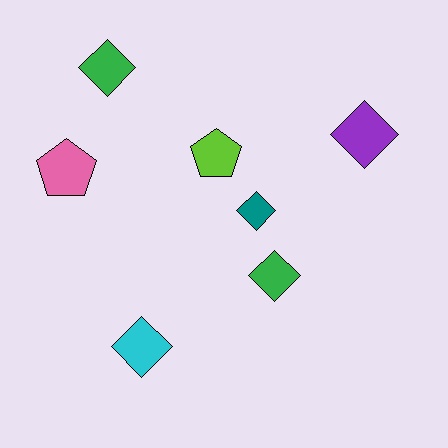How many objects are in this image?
There are 7 objects.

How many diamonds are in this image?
There are 5 diamonds.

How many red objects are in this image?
There are no red objects.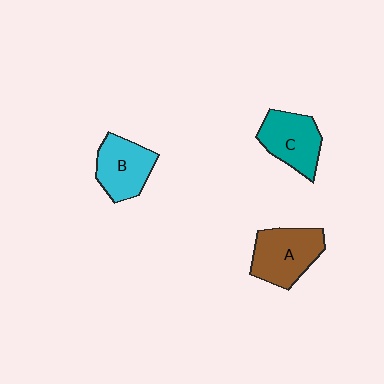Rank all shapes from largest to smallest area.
From largest to smallest: A (brown), C (teal), B (cyan).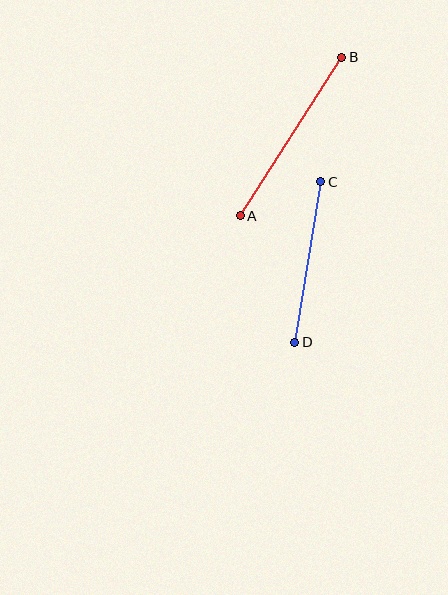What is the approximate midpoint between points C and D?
The midpoint is at approximately (308, 262) pixels.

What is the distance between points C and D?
The distance is approximately 163 pixels.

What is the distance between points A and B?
The distance is approximately 188 pixels.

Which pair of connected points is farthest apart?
Points A and B are farthest apart.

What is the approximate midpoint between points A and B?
The midpoint is at approximately (291, 137) pixels.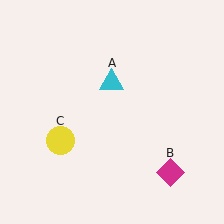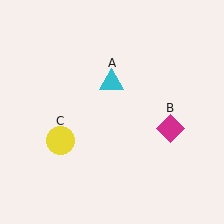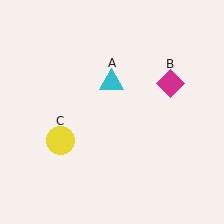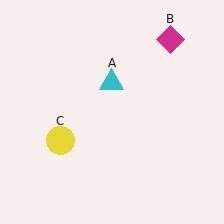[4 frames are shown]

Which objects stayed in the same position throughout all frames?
Cyan triangle (object A) and yellow circle (object C) remained stationary.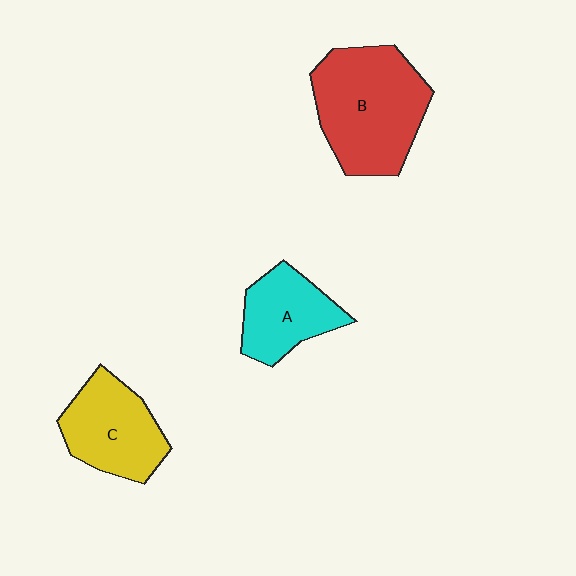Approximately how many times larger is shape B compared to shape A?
Approximately 1.8 times.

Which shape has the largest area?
Shape B (red).